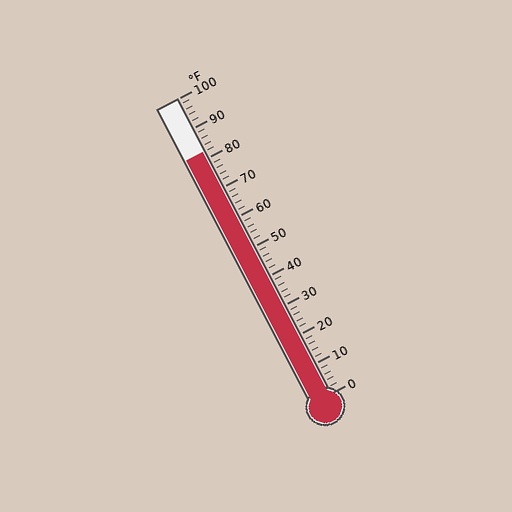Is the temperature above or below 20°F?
The temperature is above 20°F.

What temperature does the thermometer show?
The thermometer shows approximately 82°F.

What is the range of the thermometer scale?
The thermometer scale ranges from 0°F to 100°F.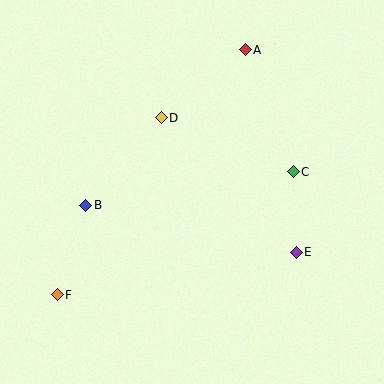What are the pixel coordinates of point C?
Point C is at (293, 172).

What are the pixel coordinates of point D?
Point D is at (161, 118).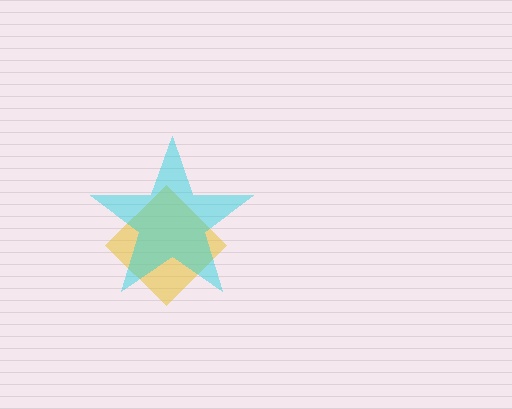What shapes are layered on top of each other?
The layered shapes are: a yellow diamond, a cyan star.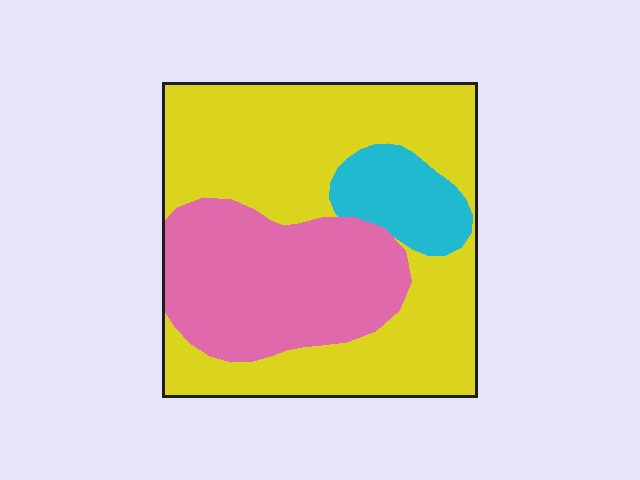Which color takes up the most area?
Yellow, at roughly 60%.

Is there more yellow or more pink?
Yellow.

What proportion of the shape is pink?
Pink covers roughly 30% of the shape.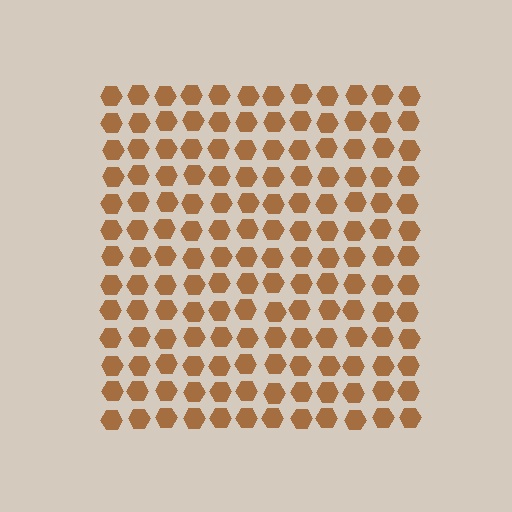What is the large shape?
The large shape is a square.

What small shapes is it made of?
It is made of small hexagons.